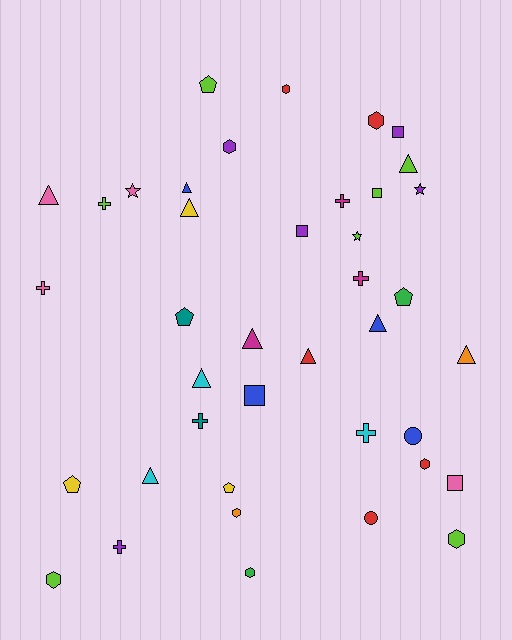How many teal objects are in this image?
There are 2 teal objects.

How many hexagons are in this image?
There are 8 hexagons.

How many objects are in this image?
There are 40 objects.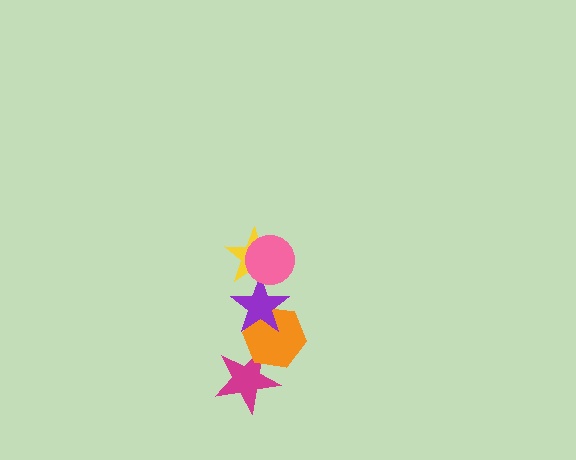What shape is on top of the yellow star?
The pink circle is on top of the yellow star.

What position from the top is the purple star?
The purple star is 3rd from the top.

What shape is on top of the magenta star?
The orange hexagon is on top of the magenta star.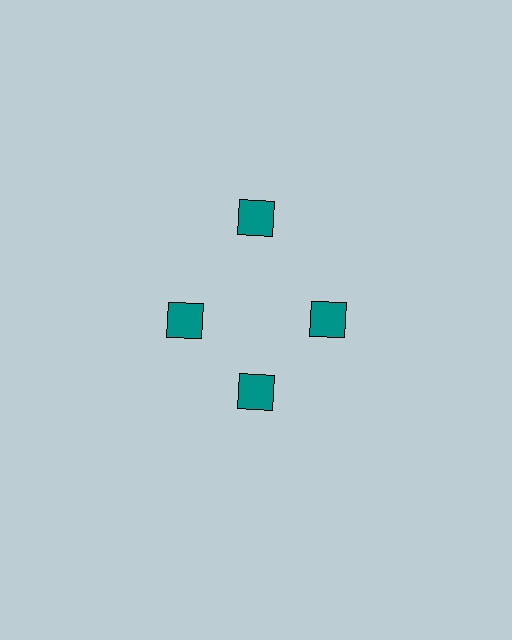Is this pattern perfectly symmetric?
No. The 4 teal diamonds are arranged in a ring, but one element near the 12 o'clock position is pushed outward from the center, breaking the 4-fold rotational symmetry.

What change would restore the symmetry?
The symmetry would be restored by moving it inward, back onto the ring so that all 4 diamonds sit at equal angles and equal distance from the center.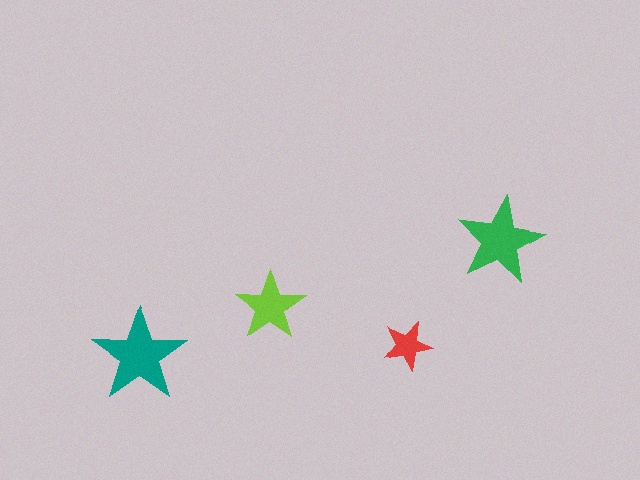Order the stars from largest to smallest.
the teal one, the green one, the lime one, the red one.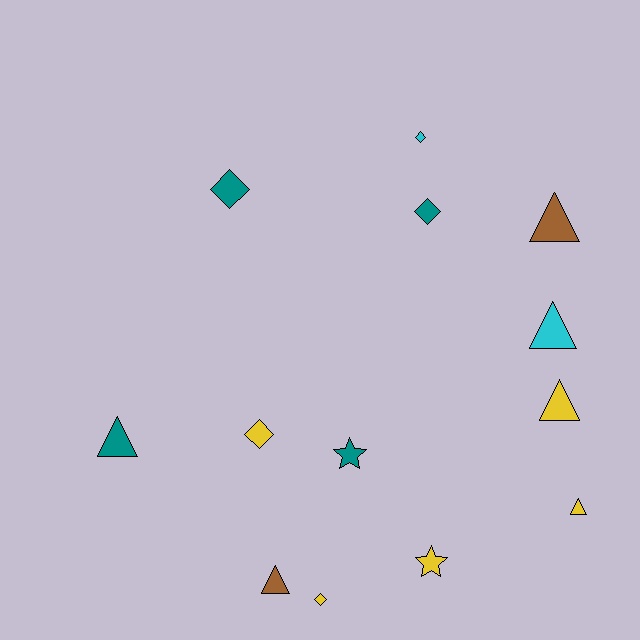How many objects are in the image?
There are 13 objects.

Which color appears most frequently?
Yellow, with 5 objects.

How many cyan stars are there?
There are no cyan stars.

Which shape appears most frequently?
Triangle, with 6 objects.